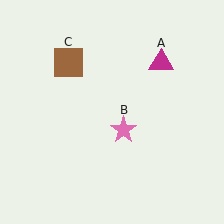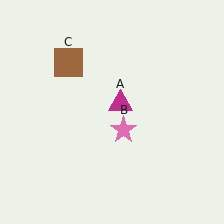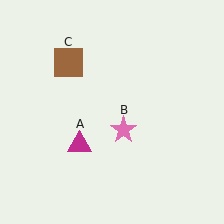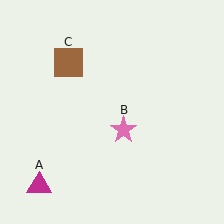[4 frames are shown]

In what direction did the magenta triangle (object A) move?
The magenta triangle (object A) moved down and to the left.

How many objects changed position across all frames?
1 object changed position: magenta triangle (object A).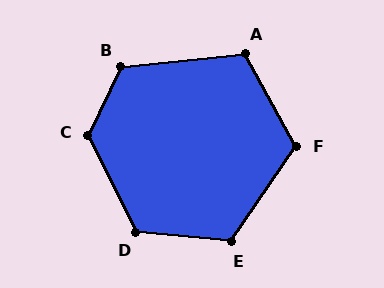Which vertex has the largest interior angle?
C, at approximately 128 degrees.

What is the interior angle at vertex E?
Approximately 120 degrees (obtuse).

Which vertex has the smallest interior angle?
A, at approximately 113 degrees.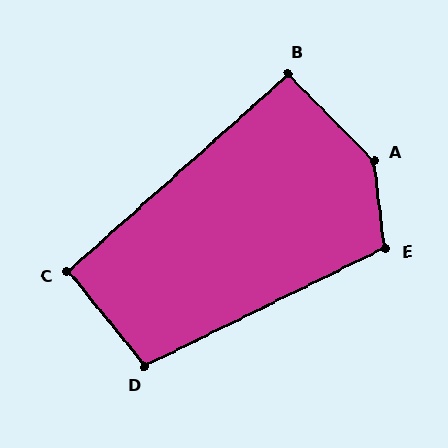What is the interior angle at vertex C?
Approximately 93 degrees (approximately right).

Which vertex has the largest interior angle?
A, at approximately 142 degrees.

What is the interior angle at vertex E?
Approximately 109 degrees (obtuse).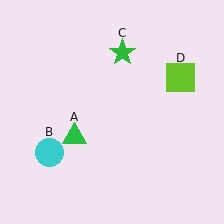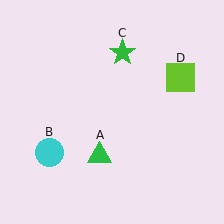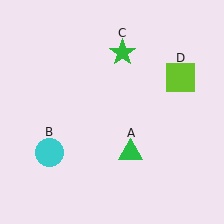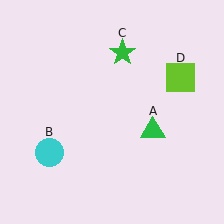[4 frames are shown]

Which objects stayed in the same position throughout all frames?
Cyan circle (object B) and green star (object C) and lime square (object D) remained stationary.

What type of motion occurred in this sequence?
The green triangle (object A) rotated counterclockwise around the center of the scene.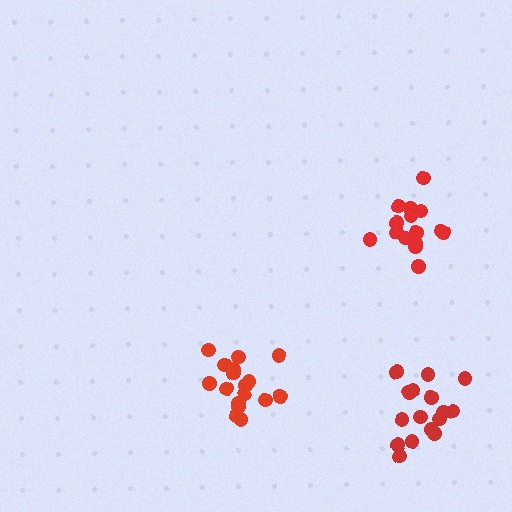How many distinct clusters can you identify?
There are 3 distinct clusters.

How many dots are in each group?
Group 1: 16 dots, Group 2: 15 dots, Group 3: 18 dots (49 total).